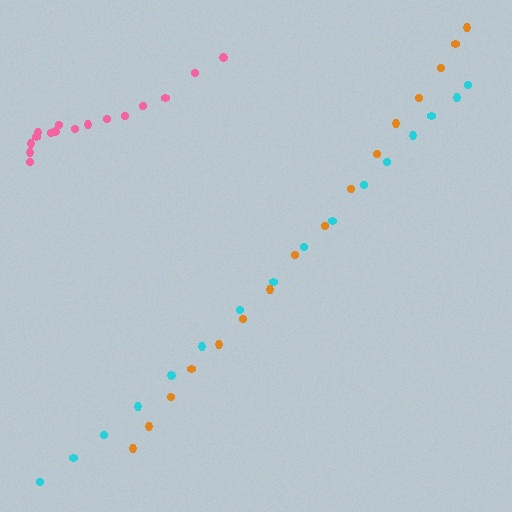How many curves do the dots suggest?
There are 3 distinct paths.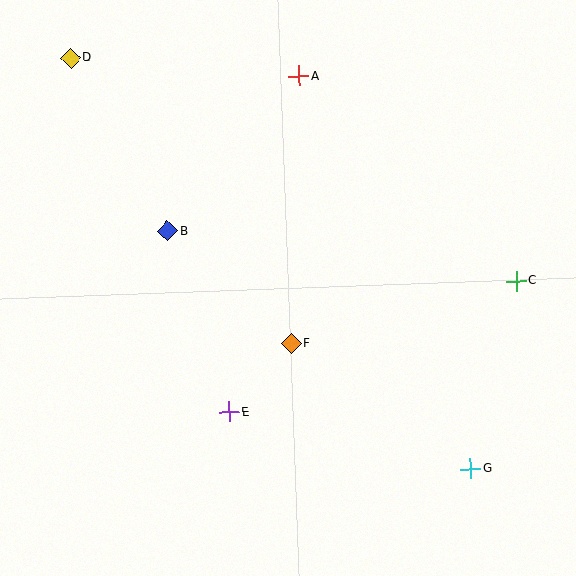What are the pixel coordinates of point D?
Point D is at (71, 58).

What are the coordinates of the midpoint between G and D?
The midpoint between G and D is at (271, 264).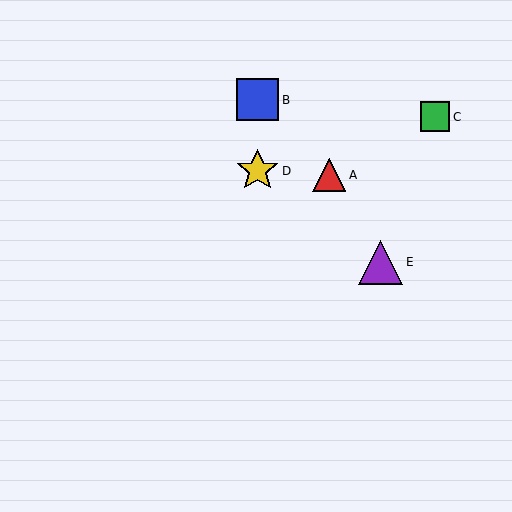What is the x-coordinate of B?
Object B is at x≈257.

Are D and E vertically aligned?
No, D is at x≈257 and E is at x≈381.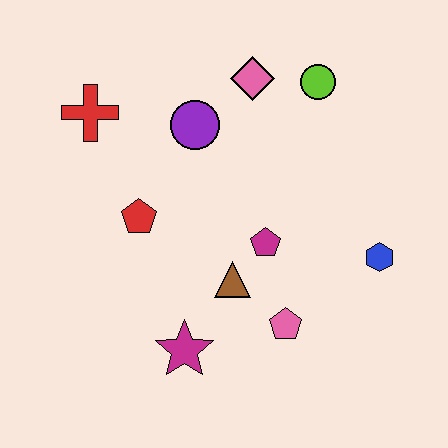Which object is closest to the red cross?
The purple circle is closest to the red cross.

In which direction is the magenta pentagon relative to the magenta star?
The magenta pentagon is above the magenta star.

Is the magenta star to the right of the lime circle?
No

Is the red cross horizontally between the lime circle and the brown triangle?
No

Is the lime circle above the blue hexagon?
Yes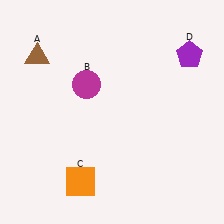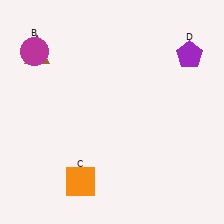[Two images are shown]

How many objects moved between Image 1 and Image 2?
1 object moved between the two images.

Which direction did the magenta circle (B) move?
The magenta circle (B) moved left.